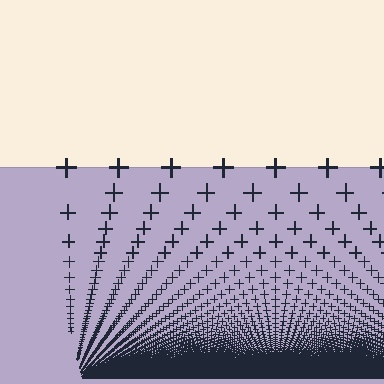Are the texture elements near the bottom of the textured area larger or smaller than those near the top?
Smaller. The gradient is inverted — elements near the bottom are smaller and denser.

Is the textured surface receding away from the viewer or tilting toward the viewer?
The surface appears to tilt toward the viewer. Texture elements get larger and sparser toward the top.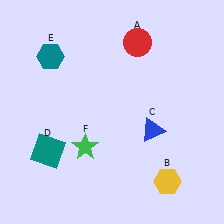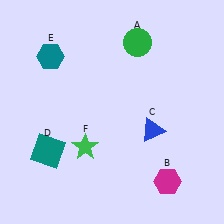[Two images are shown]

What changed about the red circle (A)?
In Image 1, A is red. In Image 2, it changed to green.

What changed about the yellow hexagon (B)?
In Image 1, B is yellow. In Image 2, it changed to magenta.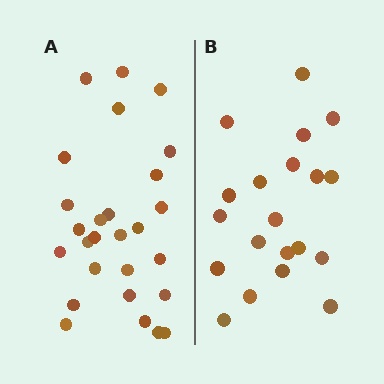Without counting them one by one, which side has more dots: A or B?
Region A (the left region) has more dots.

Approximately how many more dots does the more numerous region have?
Region A has roughly 8 or so more dots than region B.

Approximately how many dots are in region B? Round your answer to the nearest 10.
About 20 dots.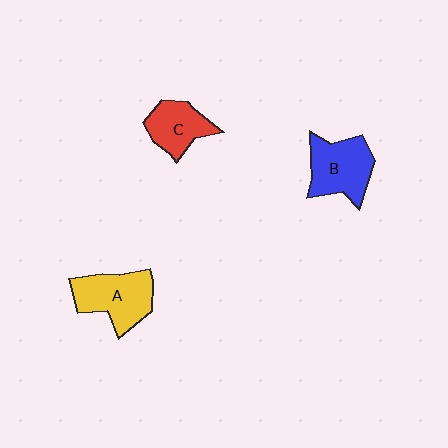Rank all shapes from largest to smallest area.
From largest to smallest: A (yellow), B (blue), C (red).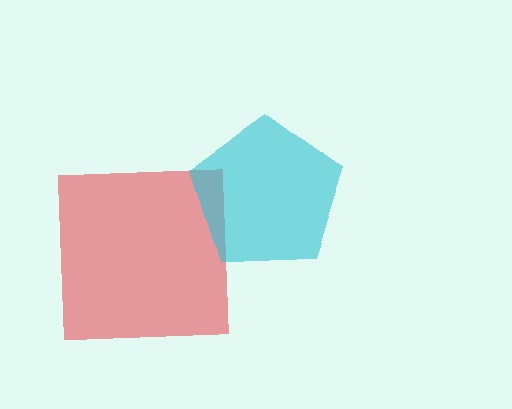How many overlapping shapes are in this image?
There are 2 overlapping shapes in the image.